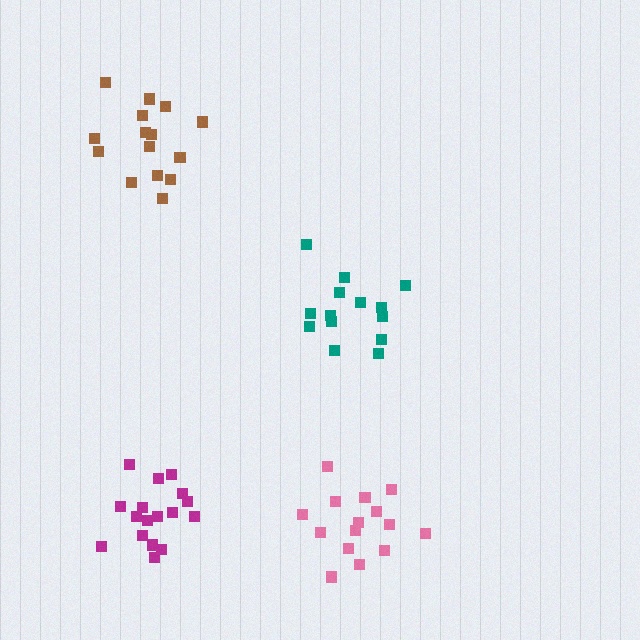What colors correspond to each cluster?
The clusters are colored: magenta, brown, pink, teal.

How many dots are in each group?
Group 1: 17 dots, Group 2: 15 dots, Group 3: 15 dots, Group 4: 14 dots (61 total).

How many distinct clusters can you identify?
There are 4 distinct clusters.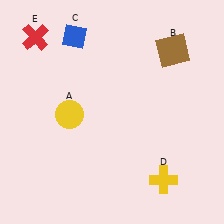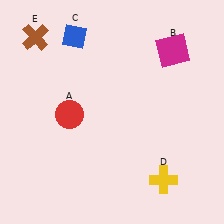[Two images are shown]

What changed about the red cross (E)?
In Image 1, E is red. In Image 2, it changed to brown.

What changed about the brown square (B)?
In Image 1, B is brown. In Image 2, it changed to magenta.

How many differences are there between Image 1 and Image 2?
There are 3 differences between the two images.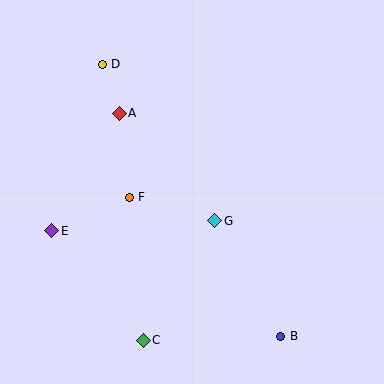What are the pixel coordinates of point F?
Point F is at (129, 197).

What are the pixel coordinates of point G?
Point G is at (215, 221).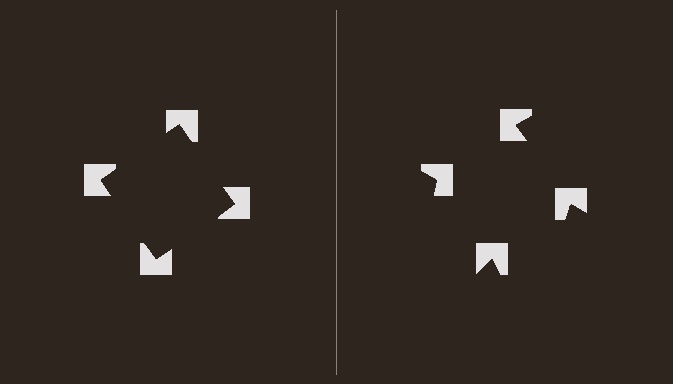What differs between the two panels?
The notched squares are positioned identically on both sides; only the wedge orientations differ. On the left they align to a square; on the right they are misaligned.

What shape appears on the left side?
An illusory square.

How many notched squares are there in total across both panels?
8 — 4 on each side.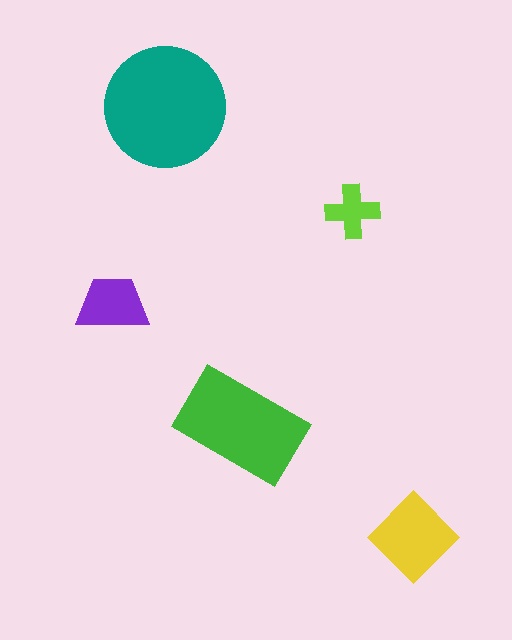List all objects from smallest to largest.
The lime cross, the purple trapezoid, the yellow diamond, the green rectangle, the teal circle.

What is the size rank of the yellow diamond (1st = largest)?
3rd.